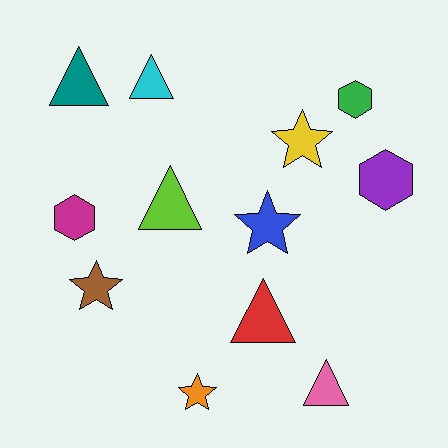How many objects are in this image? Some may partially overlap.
There are 12 objects.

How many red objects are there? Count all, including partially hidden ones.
There is 1 red object.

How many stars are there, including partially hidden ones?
There are 4 stars.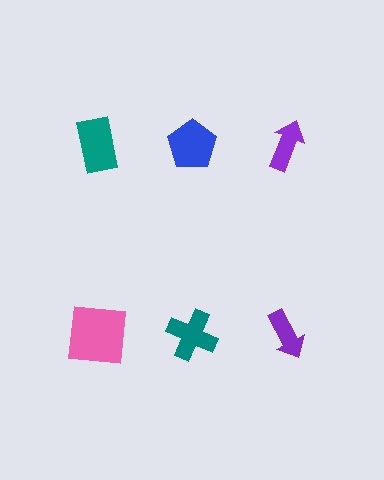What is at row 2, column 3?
A purple arrow.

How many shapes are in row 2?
3 shapes.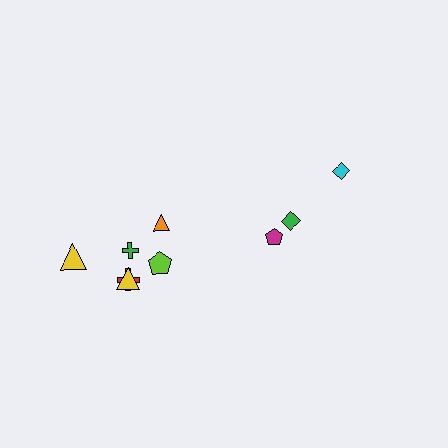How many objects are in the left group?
There are 6 objects.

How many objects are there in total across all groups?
There are 9 objects.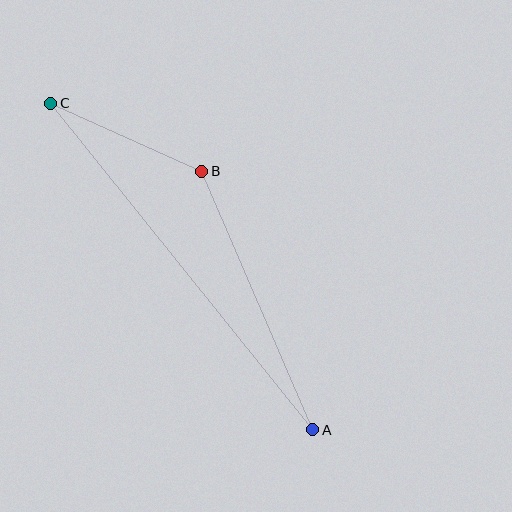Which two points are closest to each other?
Points B and C are closest to each other.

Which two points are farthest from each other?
Points A and C are farthest from each other.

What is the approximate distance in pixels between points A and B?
The distance between A and B is approximately 281 pixels.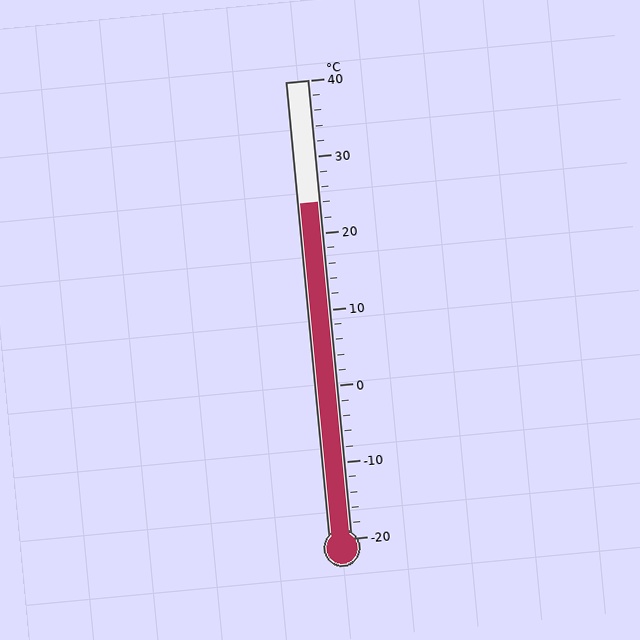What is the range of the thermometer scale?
The thermometer scale ranges from -20°C to 40°C.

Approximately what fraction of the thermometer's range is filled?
The thermometer is filled to approximately 75% of its range.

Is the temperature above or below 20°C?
The temperature is above 20°C.